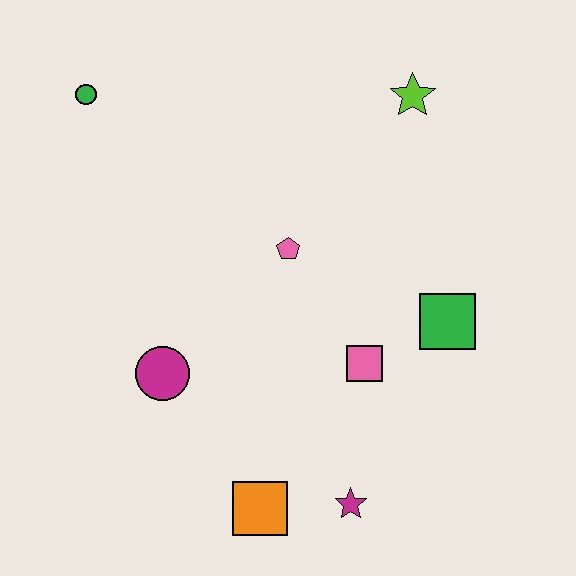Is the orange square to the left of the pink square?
Yes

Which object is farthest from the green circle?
The magenta star is farthest from the green circle.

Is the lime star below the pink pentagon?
No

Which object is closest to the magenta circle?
The orange square is closest to the magenta circle.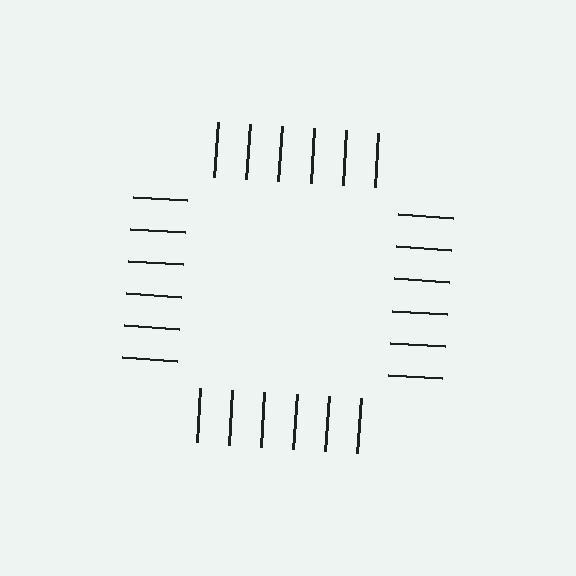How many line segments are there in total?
24 — 6 along each of the 4 edges.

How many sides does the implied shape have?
4 sides — the line-ends trace a square.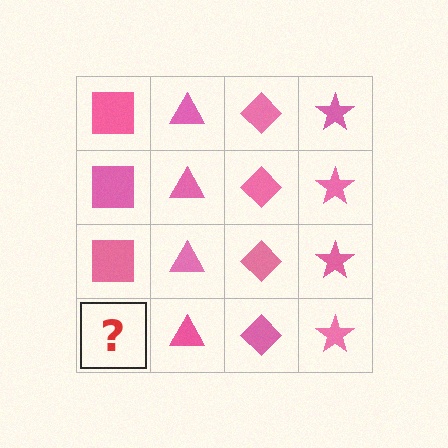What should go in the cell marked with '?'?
The missing cell should contain a pink square.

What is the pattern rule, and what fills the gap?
The rule is that each column has a consistent shape. The gap should be filled with a pink square.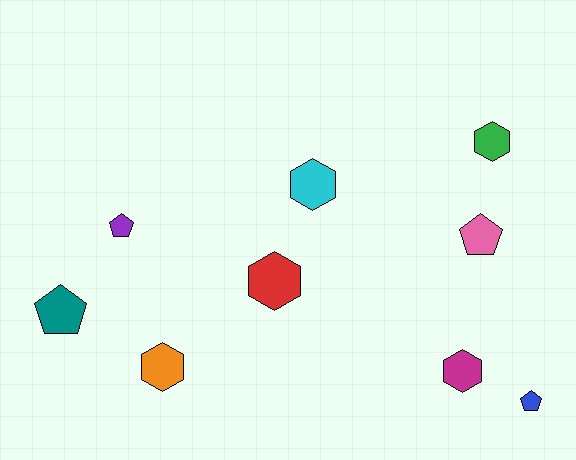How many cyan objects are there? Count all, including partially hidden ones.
There is 1 cyan object.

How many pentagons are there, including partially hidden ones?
There are 4 pentagons.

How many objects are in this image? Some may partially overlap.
There are 9 objects.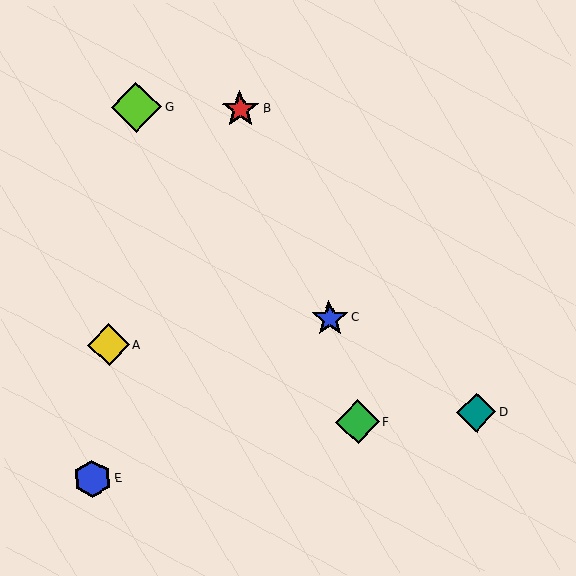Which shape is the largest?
The lime diamond (labeled G) is the largest.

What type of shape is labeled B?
Shape B is a red star.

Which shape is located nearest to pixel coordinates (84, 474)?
The blue hexagon (labeled E) at (92, 478) is nearest to that location.